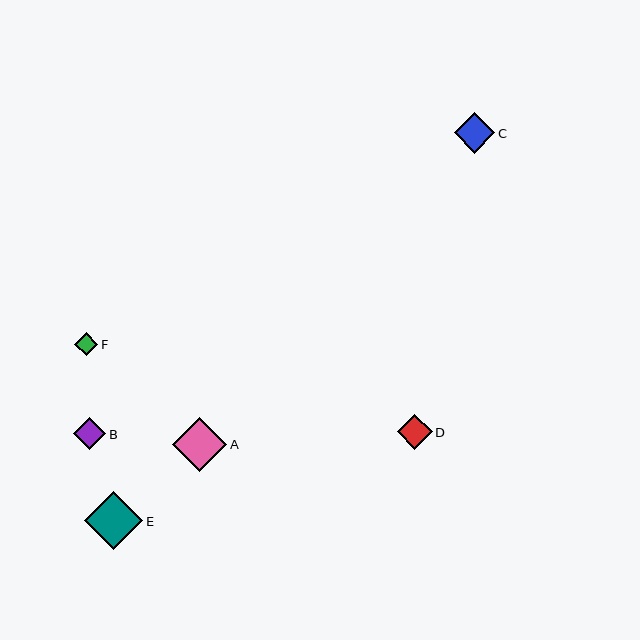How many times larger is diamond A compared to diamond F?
Diamond A is approximately 2.4 times the size of diamond F.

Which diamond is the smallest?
Diamond F is the smallest with a size of approximately 23 pixels.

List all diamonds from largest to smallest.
From largest to smallest: E, A, C, D, B, F.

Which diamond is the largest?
Diamond E is the largest with a size of approximately 58 pixels.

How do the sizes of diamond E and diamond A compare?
Diamond E and diamond A are approximately the same size.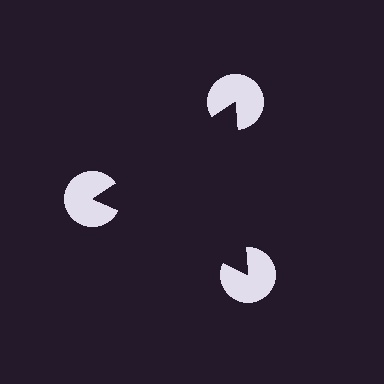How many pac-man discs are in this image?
There are 3 — one at each vertex of the illusory triangle.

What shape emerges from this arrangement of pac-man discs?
An illusory triangle — its edges are inferred from the aligned wedge cuts in the pac-man discs, not physically drawn.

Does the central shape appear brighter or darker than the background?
It typically appears slightly darker than the background, even though no actual brightness change is drawn.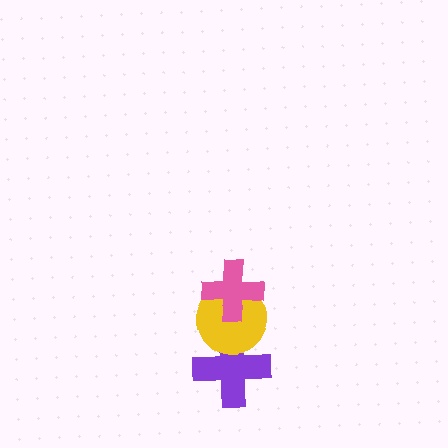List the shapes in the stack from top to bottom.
From top to bottom: the pink cross, the yellow circle, the purple cross.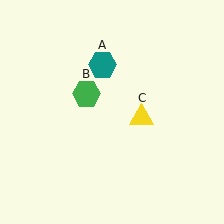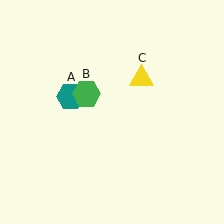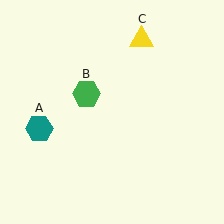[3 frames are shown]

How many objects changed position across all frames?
2 objects changed position: teal hexagon (object A), yellow triangle (object C).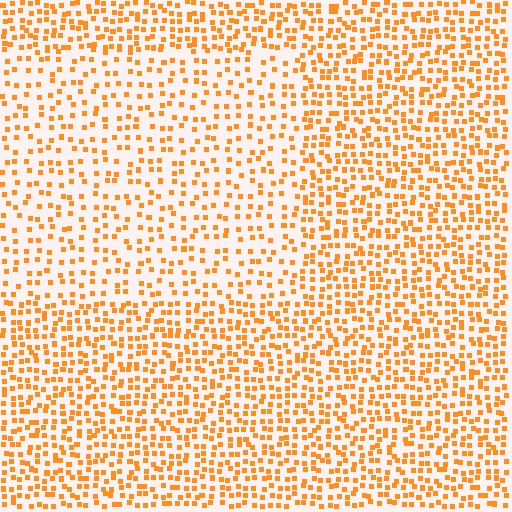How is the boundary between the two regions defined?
The boundary is defined by a change in element density (approximately 1.8x ratio). All elements are the same color, size, and shape.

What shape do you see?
I see a rectangle.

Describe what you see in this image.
The image contains small orange elements arranged at two different densities. A rectangle-shaped region is visible where the elements are less densely packed than the surrounding area.